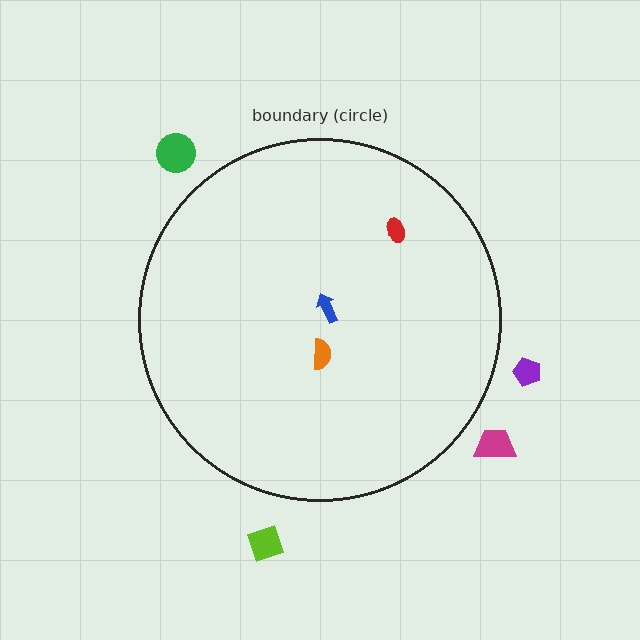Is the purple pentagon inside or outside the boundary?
Outside.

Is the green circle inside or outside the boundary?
Outside.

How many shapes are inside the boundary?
3 inside, 4 outside.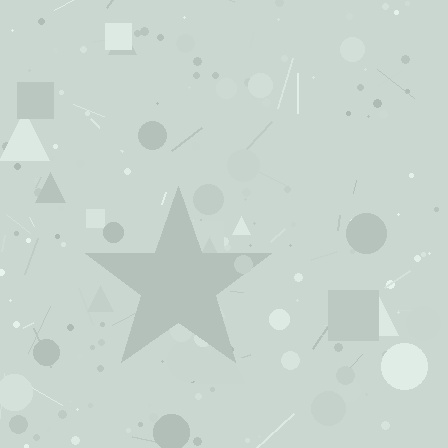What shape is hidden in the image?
A star is hidden in the image.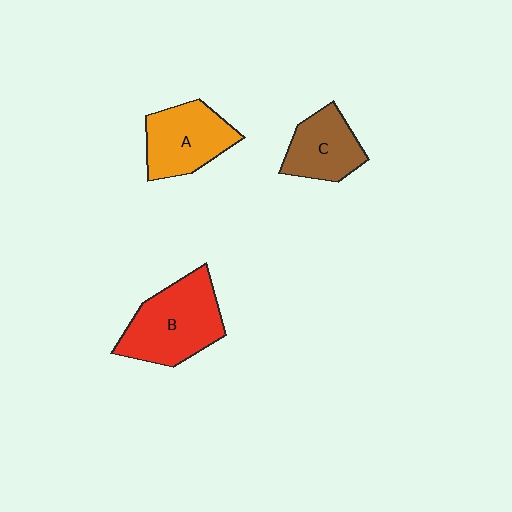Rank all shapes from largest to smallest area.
From largest to smallest: B (red), A (orange), C (brown).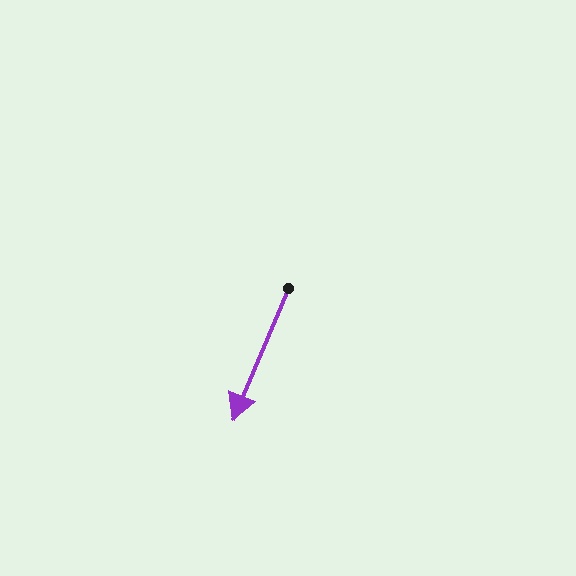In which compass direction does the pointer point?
Southwest.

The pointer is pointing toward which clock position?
Roughly 7 o'clock.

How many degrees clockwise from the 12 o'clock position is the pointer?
Approximately 203 degrees.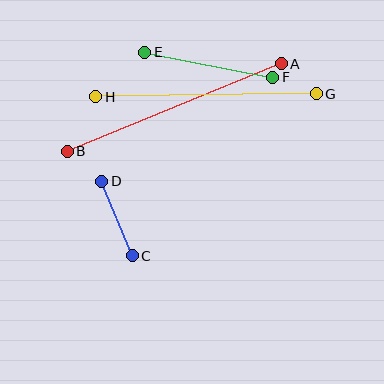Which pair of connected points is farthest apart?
Points A and B are farthest apart.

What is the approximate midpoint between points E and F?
The midpoint is at approximately (209, 65) pixels.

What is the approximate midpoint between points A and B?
The midpoint is at approximately (174, 108) pixels.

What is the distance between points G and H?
The distance is approximately 221 pixels.